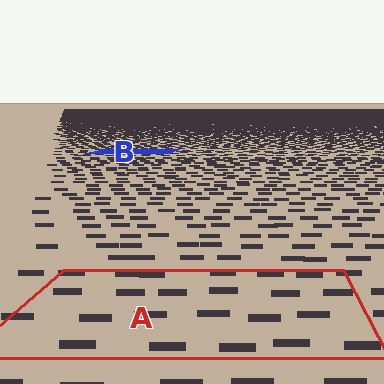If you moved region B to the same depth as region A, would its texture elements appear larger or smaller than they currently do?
They would appear larger. At a closer depth, the same texture elements are projected at a bigger on-screen size.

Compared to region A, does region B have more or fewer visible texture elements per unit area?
Region B has more texture elements per unit area — they are packed more densely because it is farther away.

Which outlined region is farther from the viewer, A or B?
Region B is farther from the viewer — the texture elements inside it appear smaller and more densely packed.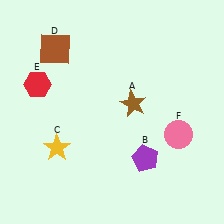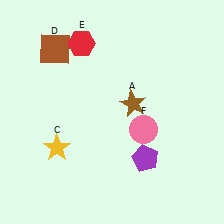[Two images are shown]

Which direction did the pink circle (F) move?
The pink circle (F) moved left.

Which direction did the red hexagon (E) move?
The red hexagon (E) moved right.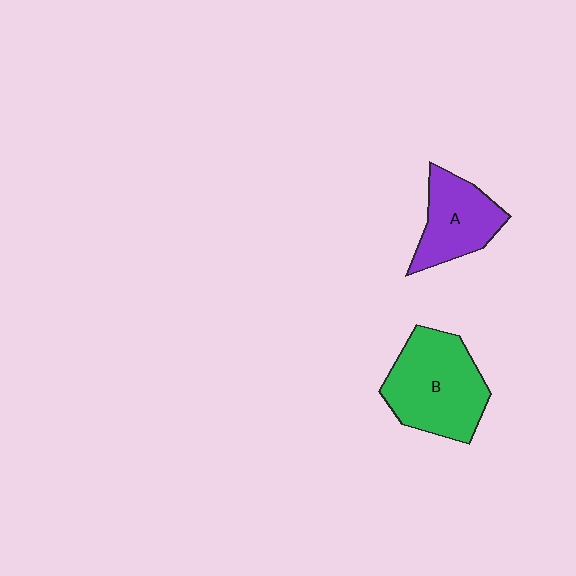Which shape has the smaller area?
Shape A (purple).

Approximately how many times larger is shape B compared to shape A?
Approximately 1.5 times.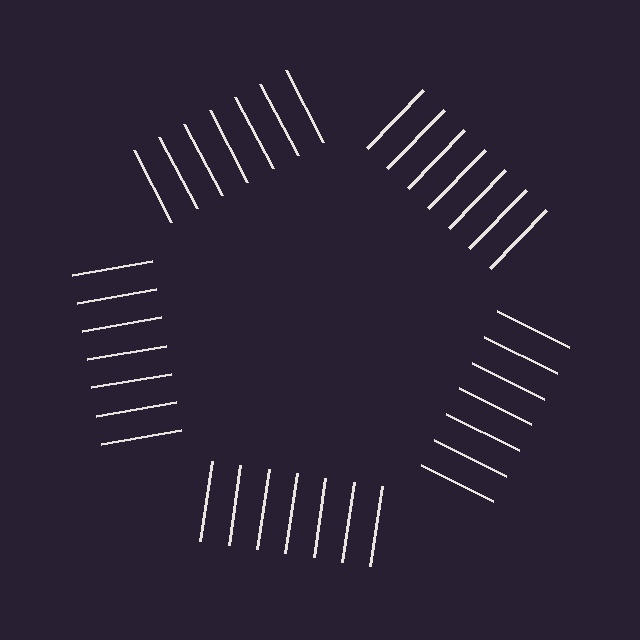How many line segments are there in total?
35 — 7 along each of the 5 edges.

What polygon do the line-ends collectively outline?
An illusory pentagon — the line segments terminate on its edges but no continuous stroke is drawn.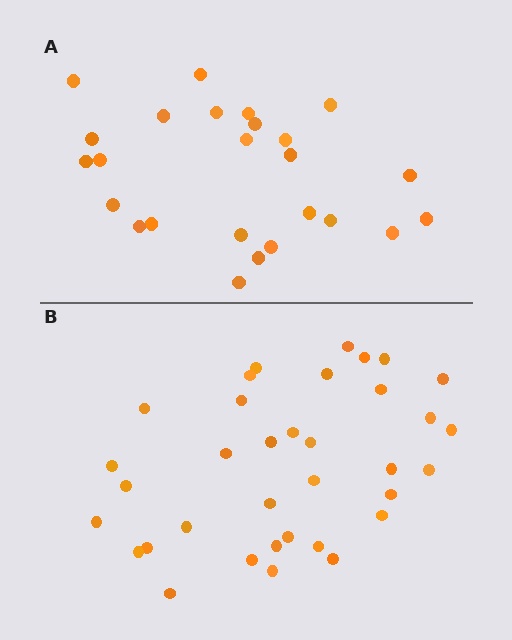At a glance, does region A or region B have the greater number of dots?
Region B (the bottom region) has more dots.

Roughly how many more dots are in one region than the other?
Region B has roughly 10 or so more dots than region A.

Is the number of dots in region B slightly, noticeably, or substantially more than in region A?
Region B has noticeably more, but not dramatically so. The ratio is roughly 1.4 to 1.